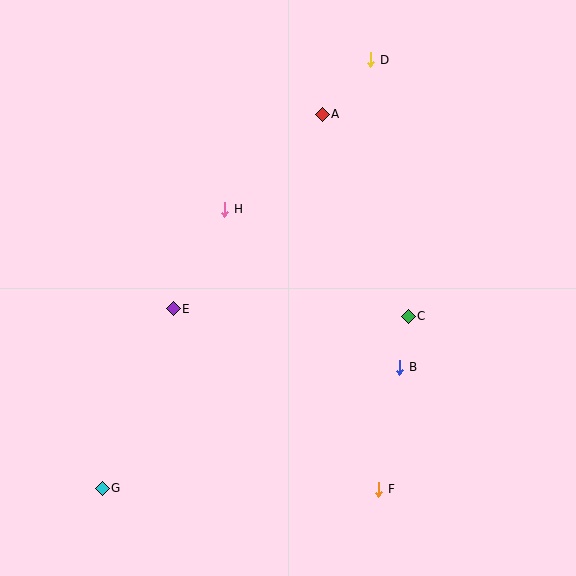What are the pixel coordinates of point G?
Point G is at (102, 488).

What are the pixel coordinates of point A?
Point A is at (322, 114).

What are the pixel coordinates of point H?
Point H is at (225, 209).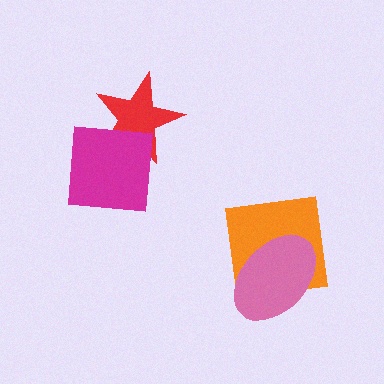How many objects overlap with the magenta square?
1 object overlaps with the magenta square.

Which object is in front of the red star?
The magenta square is in front of the red star.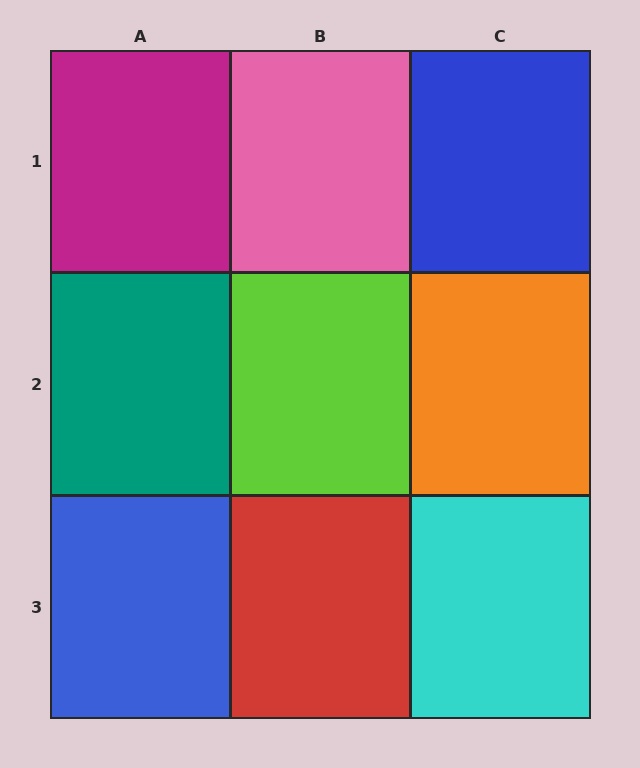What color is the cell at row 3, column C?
Cyan.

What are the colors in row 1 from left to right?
Magenta, pink, blue.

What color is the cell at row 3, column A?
Blue.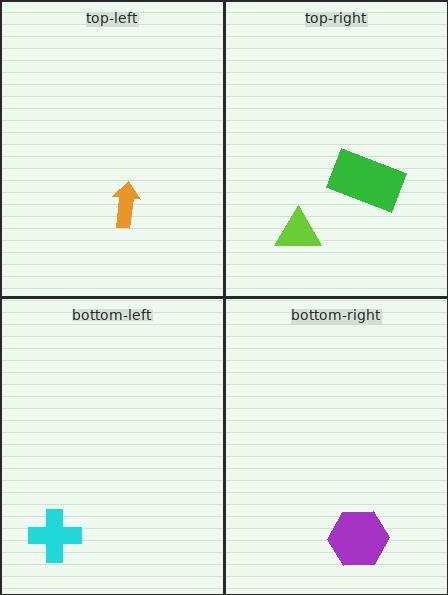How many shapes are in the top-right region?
2.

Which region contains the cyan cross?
The bottom-left region.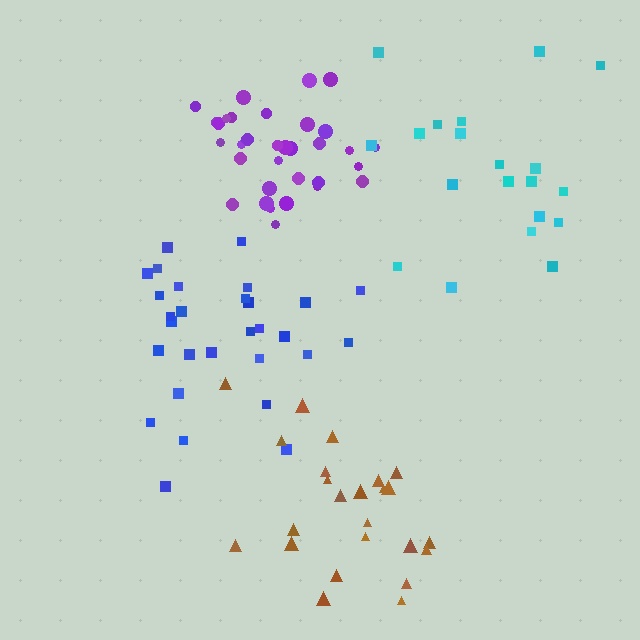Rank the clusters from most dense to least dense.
purple, brown, blue, cyan.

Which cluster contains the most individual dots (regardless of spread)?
Purple (33).